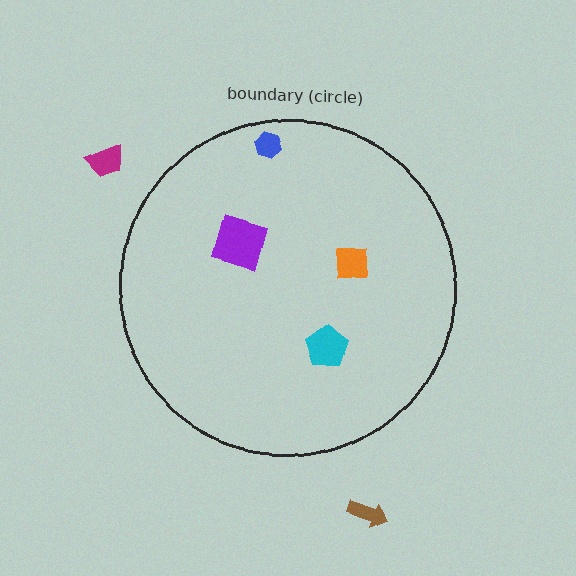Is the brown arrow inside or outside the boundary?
Outside.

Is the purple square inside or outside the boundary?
Inside.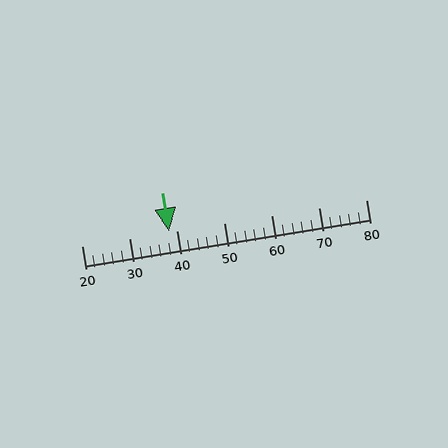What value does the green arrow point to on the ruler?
The green arrow points to approximately 38.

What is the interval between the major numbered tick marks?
The major tick marks are spaced 10 units apart.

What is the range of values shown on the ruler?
The ruler shows values from 20 to 80.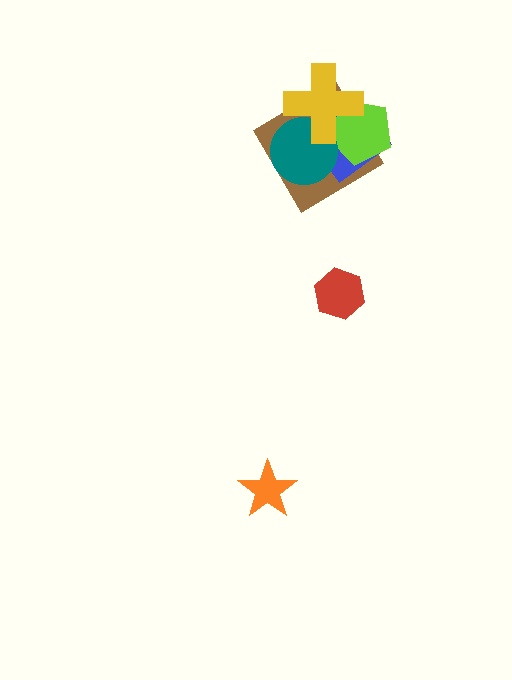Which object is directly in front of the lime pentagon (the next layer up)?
The teal circle is directly in front of the lime pentagon.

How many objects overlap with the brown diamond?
4 objects overlap with the brown diamond.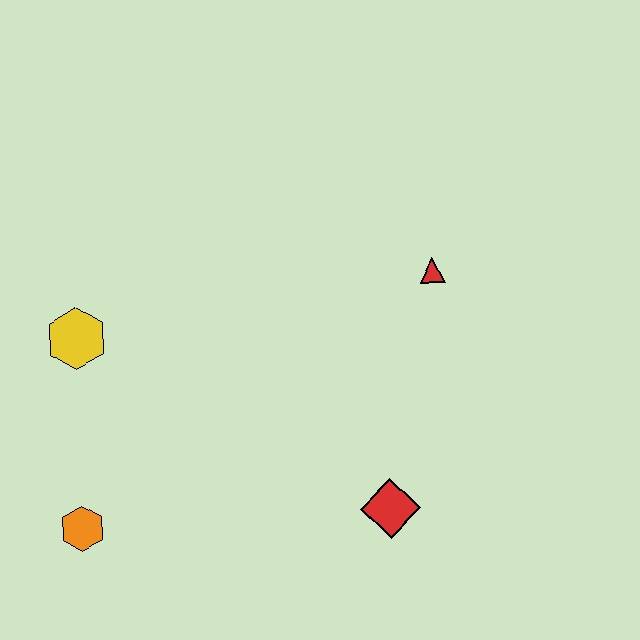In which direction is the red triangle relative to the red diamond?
The red triangle is above the red diamond.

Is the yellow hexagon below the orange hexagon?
No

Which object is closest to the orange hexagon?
The yellow hexagon is closest to the orange hexagon.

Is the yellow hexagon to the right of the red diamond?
No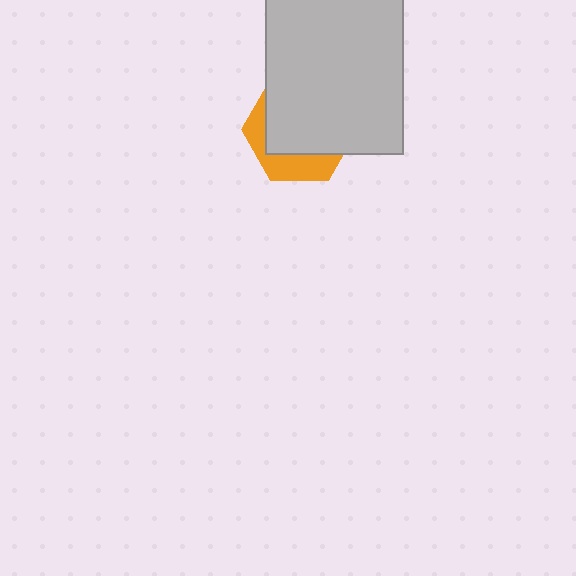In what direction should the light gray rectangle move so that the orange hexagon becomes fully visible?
The light gray rectangle should move up. That is the shortest direction to clear the overlap and leave the orange hexagon fully visible.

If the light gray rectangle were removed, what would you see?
You would see the complete orange hexagon.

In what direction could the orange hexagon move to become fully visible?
The orange hexagon could move down. That would shift it out from behind the light gray rectangle entirely.